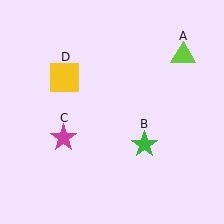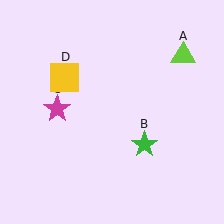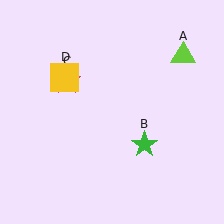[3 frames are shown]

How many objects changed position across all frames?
1 object changed position: magenta star (object C).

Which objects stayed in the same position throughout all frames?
Lime triangle (object A) and green star (object B) and yellow square (object D) remained stationary.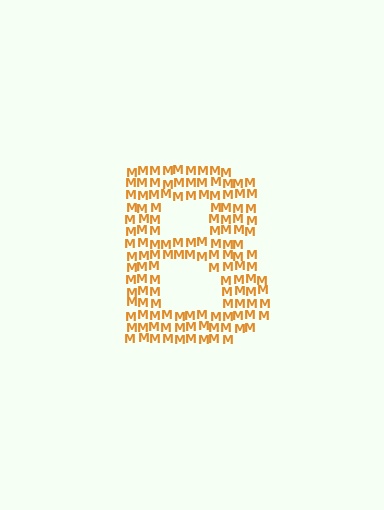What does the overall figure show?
The overall figure shows the letter B.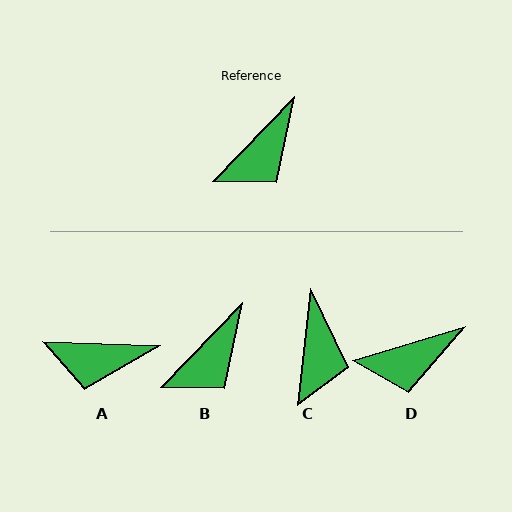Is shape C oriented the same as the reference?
No, it is off by about 37 degrees.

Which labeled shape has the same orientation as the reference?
B.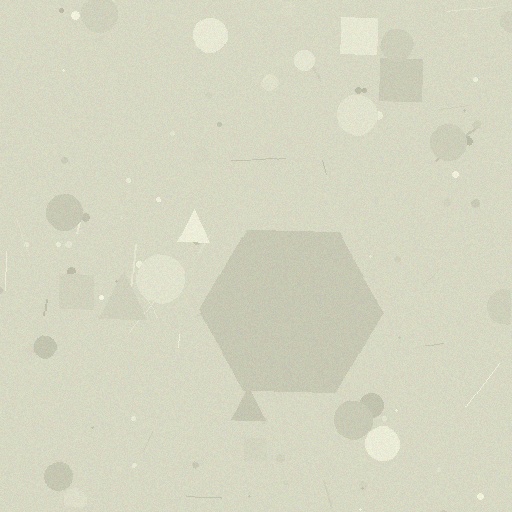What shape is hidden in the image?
A hexagon is hidden in the image.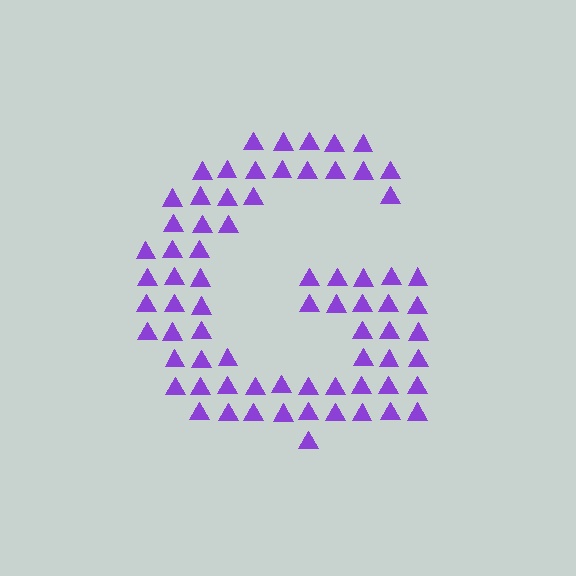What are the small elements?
The small elements are triangles.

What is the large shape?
The large shape is the letter G.